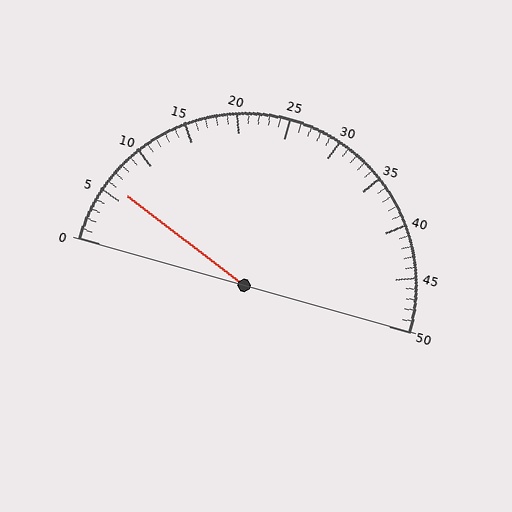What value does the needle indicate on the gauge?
The needle indicates approximately 6.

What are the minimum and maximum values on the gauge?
The gauge ranges from 0 to 50.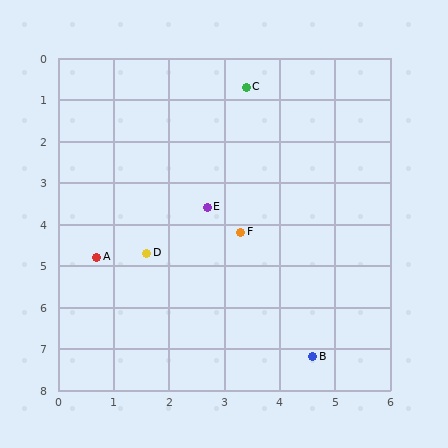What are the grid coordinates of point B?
Point B is at approximately (4.6, 7.2).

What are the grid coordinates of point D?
Point D is at approximately (1.6, 4.7).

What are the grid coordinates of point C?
Point C is at approximately (3.4, 0.7).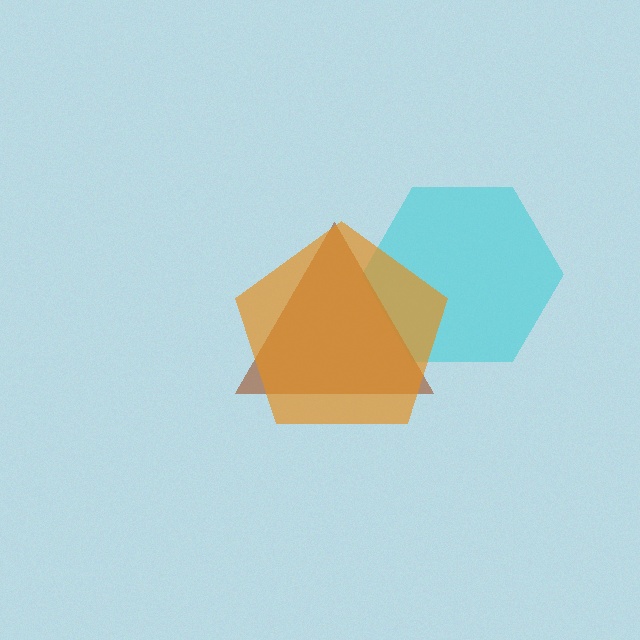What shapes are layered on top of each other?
The layered shapes are: a cyan hexagon, a brown triangle, an orange pentagon.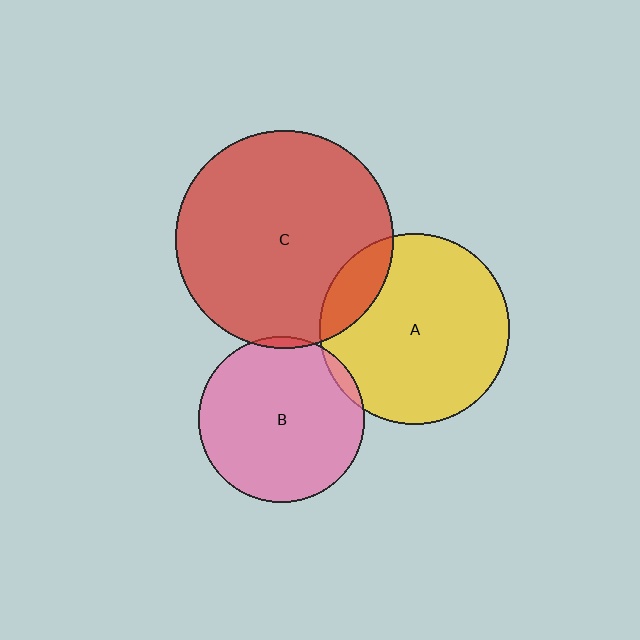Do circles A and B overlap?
Yes.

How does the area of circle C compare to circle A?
Approximately 1.3 times.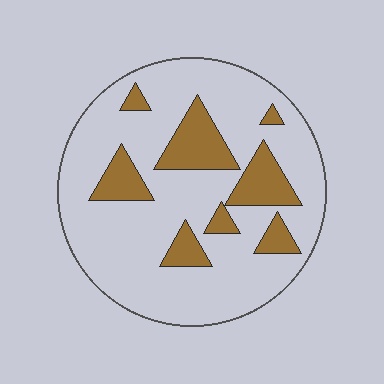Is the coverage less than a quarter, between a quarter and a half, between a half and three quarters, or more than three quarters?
Less than a quarter.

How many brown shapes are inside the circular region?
8.